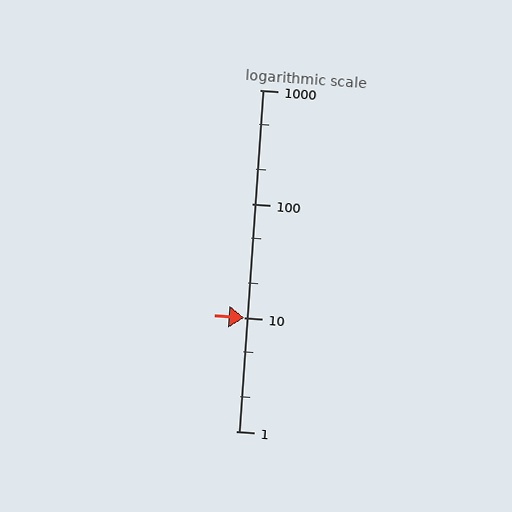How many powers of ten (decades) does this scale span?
The scale spans 3 decades, from 1 to 1000.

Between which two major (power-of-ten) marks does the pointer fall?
The pointer is between 1 and 10.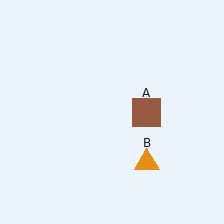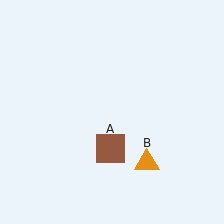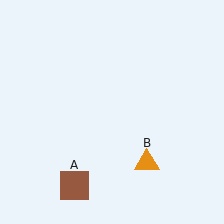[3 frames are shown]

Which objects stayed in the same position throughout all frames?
Orange triangle (object B) remained stationary.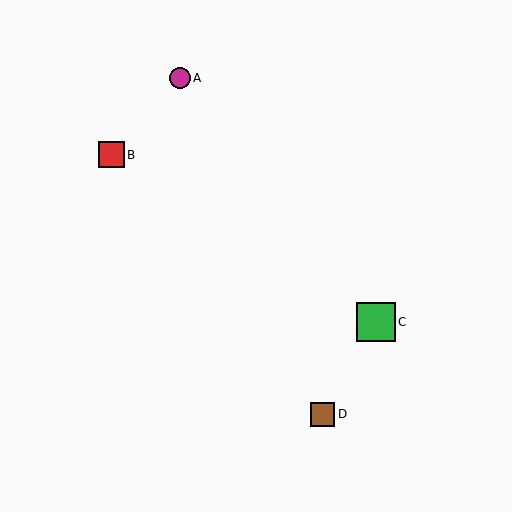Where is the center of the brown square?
The center of the brown square is at (322, 414).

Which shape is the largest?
The green square (labeled C) is the largest.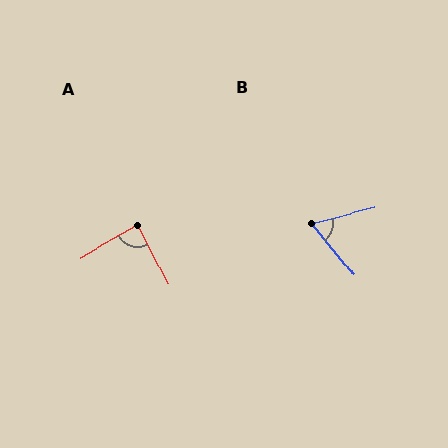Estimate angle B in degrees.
Approximately 65 degrees.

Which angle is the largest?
A, at approximately 87 degrees.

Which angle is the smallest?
B, at approximately 65 degrees.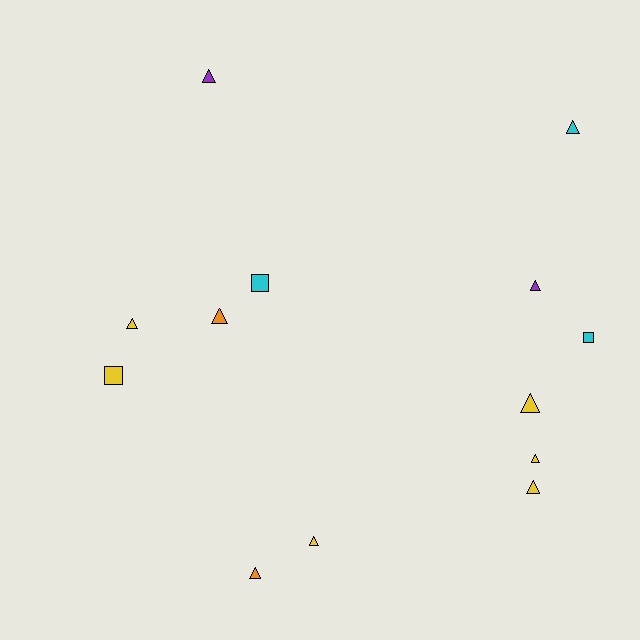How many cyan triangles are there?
There is 1 cyan triangle.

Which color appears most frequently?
Yellow, with 6 objects.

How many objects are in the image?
There are 13 objects.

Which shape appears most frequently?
Triangle, with 10 objects.